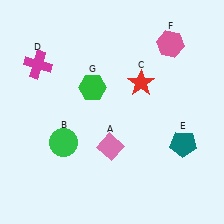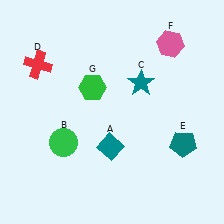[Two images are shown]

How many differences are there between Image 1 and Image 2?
There are 3 differences between the two images.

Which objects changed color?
A changed from pink to teal. C changed from red to teal. D changed from magenta to red.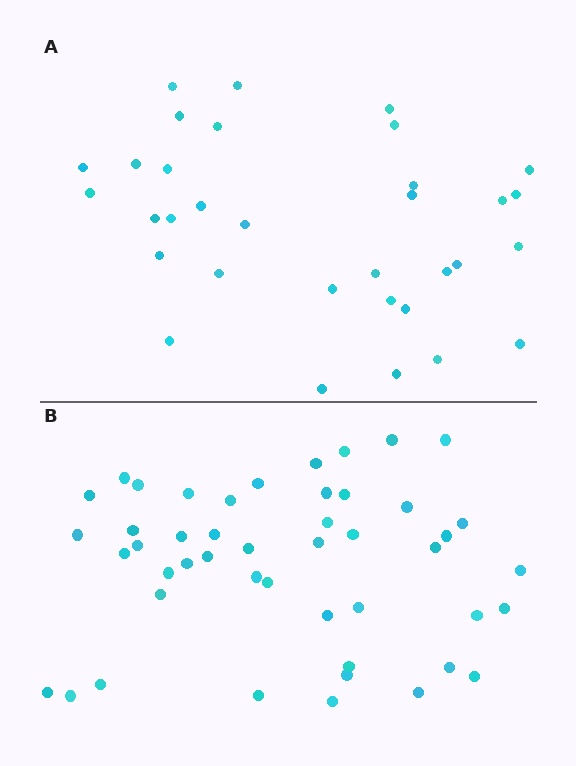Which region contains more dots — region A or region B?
Region B (the bottom region) has more dots.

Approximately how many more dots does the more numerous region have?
Region B has approximately 15 more dots than region A.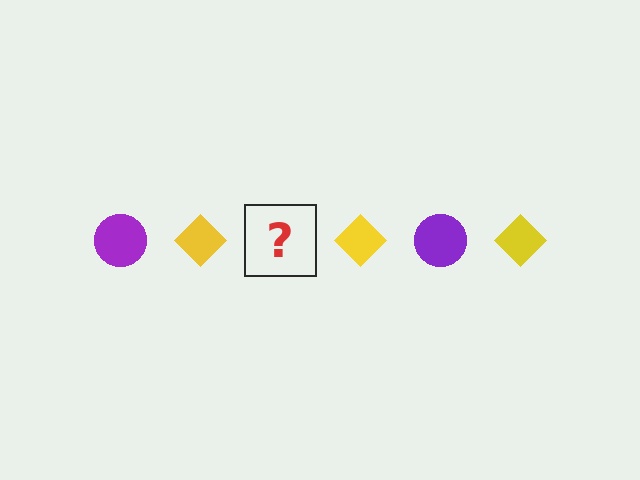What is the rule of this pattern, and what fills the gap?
The rule is that the pattern alternates between purple circle and yellow diamond. The gap should be filled with a purple circle.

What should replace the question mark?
The question mark should be replaced with a purple circle.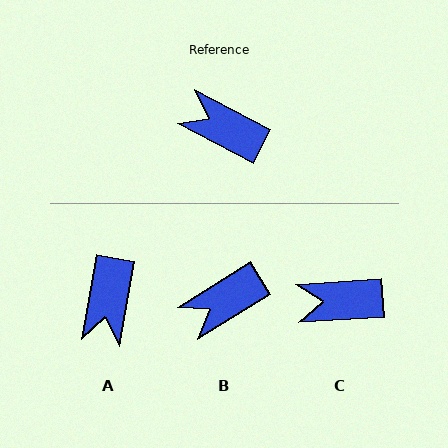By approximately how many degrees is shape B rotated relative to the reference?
Approximately 60 degrees counter-clockwise.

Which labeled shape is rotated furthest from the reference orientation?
A, about 107 degrees away.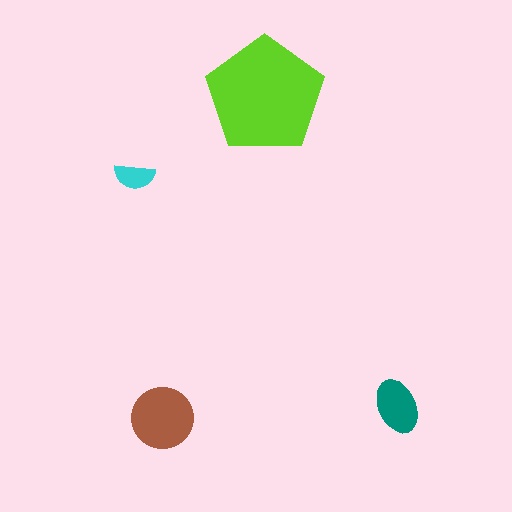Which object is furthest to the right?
The teal ellipse is rightmost.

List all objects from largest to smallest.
The lime pentagon, the brown circle, the teal ellipse, the cyan semicircle.